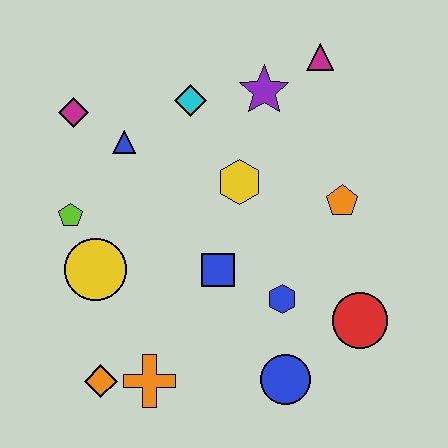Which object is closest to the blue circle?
The blue hexagon is closest to the blue circle.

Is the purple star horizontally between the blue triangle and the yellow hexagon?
No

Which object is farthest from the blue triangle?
The red circle is farthest from the blue triangle.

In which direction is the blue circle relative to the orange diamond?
The blue circle is to the right of the orange diamond.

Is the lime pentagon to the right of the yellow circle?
No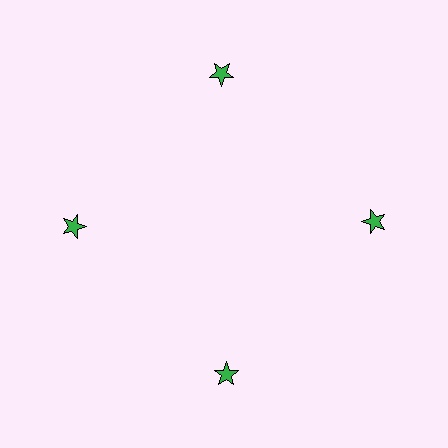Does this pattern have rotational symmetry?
Yes, this pattern has 4-fold rotational symmetry. It looks the same after rotating 90 degrees around the center.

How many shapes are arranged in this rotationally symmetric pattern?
There are 4 shapes, arranged in 4 groups of 1.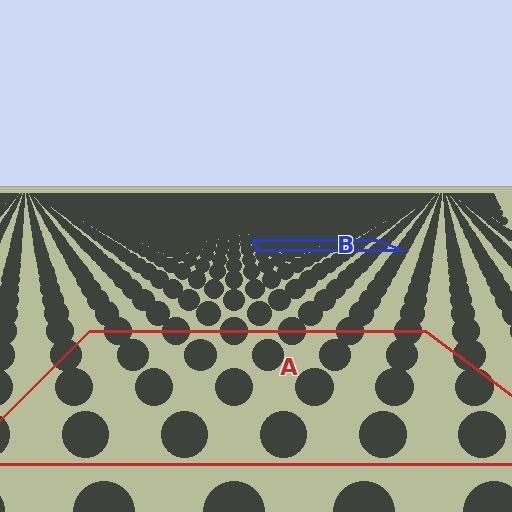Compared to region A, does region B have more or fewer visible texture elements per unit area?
Region B has more texture elements per unit area — they are packed more densely because it is farther away.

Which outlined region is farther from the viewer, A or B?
Region B is farther from the viewer — the texture elements inside it appear smaller and more densely packed.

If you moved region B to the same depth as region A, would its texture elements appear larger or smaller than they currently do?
They would appear larger. At a closer depth, the same texture elements are projected at a bigger on-screen size.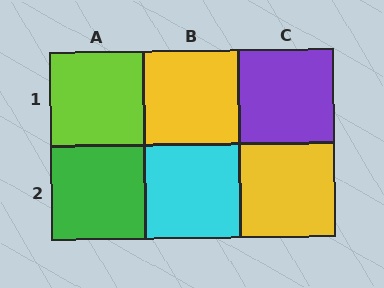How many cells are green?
1 cell is green.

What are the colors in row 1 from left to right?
Lime, yellow, purple.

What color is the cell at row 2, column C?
Yellow.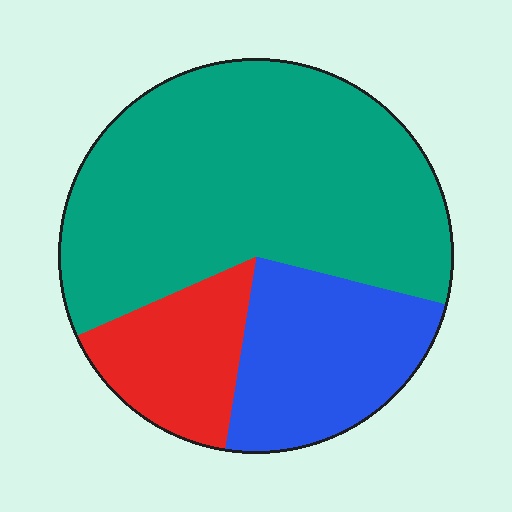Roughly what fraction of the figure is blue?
Blue takes up about one quarter (1/4) of the figure.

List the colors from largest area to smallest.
From largest to smallest: teal, blue, red.